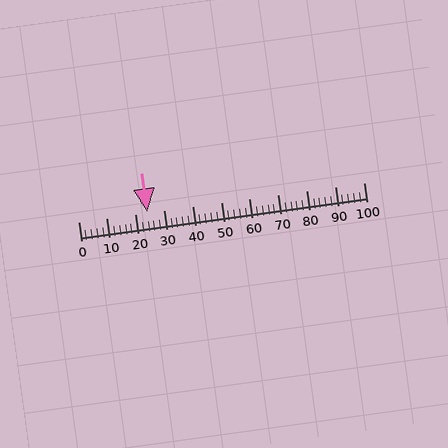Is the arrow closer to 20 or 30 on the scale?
The arrow is closer to 20.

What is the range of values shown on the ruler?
The ruler shows values from 0 to 100.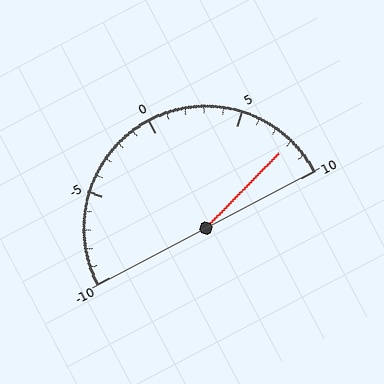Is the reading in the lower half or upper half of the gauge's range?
The reading is in the upper half of the range (-10 to 10).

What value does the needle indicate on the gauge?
The needle indicates approximately 8.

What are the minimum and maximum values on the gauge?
The gauge ranges from -10 to 10.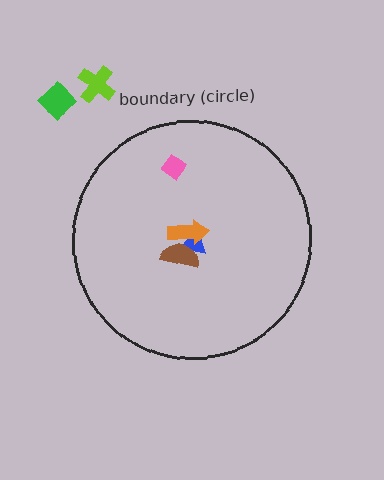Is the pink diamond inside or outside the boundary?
Inside.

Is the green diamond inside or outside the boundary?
Outside.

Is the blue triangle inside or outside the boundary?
Inside.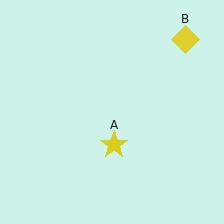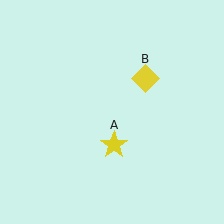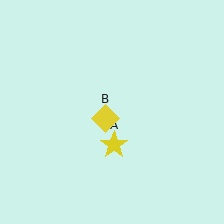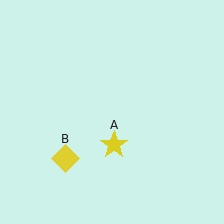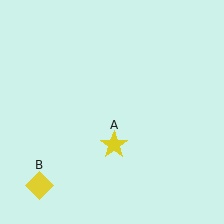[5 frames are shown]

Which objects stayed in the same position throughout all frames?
Yellow star (object A) remained stationary.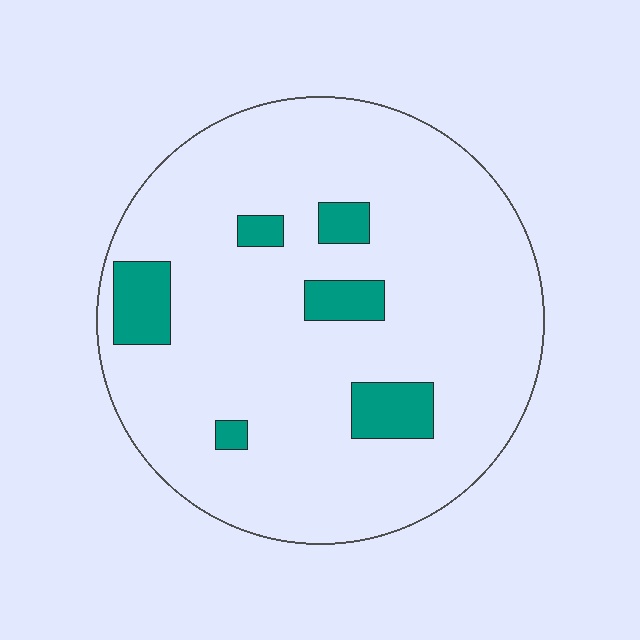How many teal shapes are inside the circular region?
6.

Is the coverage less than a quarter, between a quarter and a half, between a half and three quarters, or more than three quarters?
Less than a quarter.